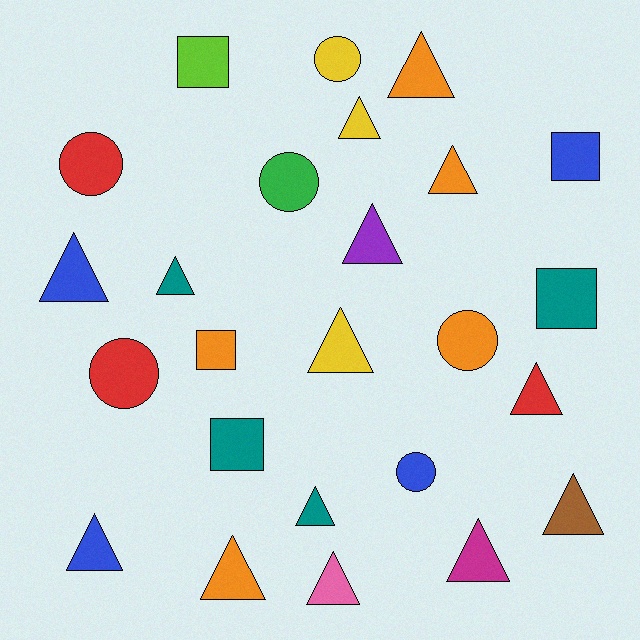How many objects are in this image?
There are 25 objects.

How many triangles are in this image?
There are 14 triangles.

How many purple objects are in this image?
There is 1 purple object.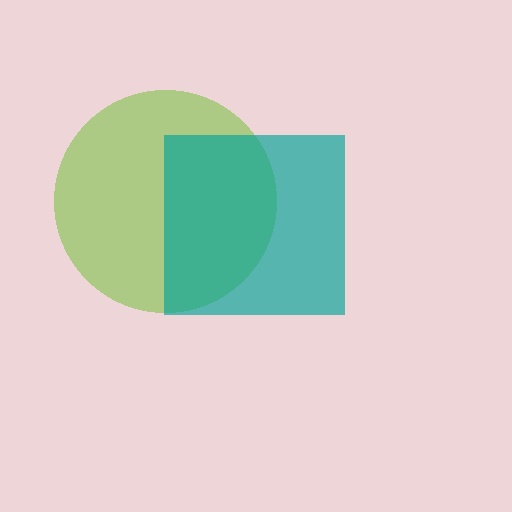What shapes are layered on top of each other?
The layered shapes are: a lime circle, a teal square.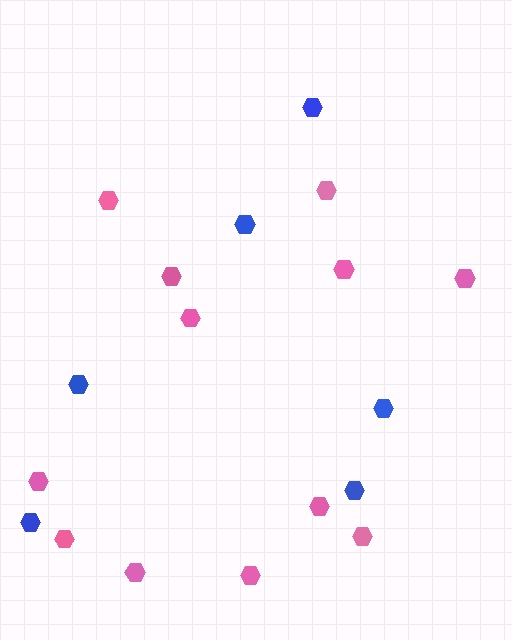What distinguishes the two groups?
There are 2 groups: one group of blue hexagons (6) and one group of pink hexagons (12).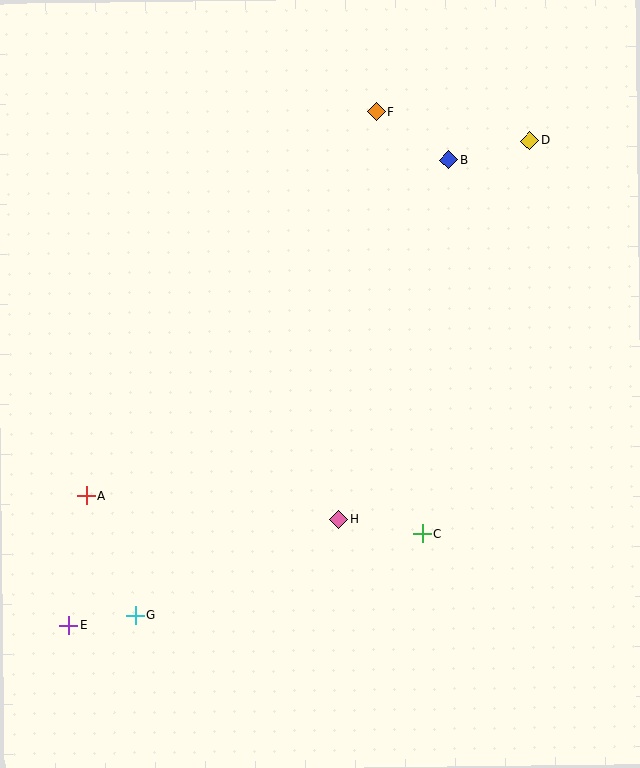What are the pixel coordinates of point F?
Point F is at (376, 112).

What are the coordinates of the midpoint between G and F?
The midpoint between G and F is at (255, 364).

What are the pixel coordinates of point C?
Point C is at (422, 534).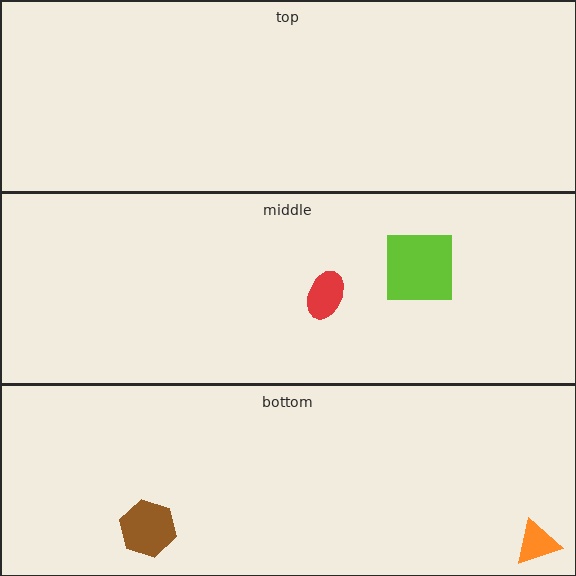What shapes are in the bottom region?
The brown hexagon, the orange triangle.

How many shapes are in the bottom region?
2.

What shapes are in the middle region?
The lime square, the red ellipse.